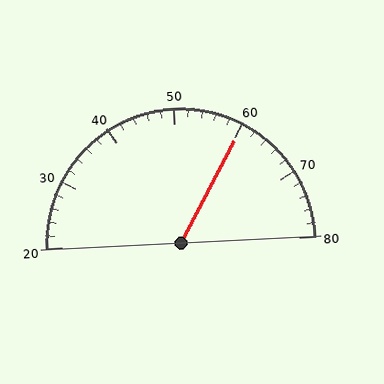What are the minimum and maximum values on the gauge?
The gauge ranges from 20 to 80.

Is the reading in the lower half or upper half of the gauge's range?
The reading is in the upper half of the range (20 to 80).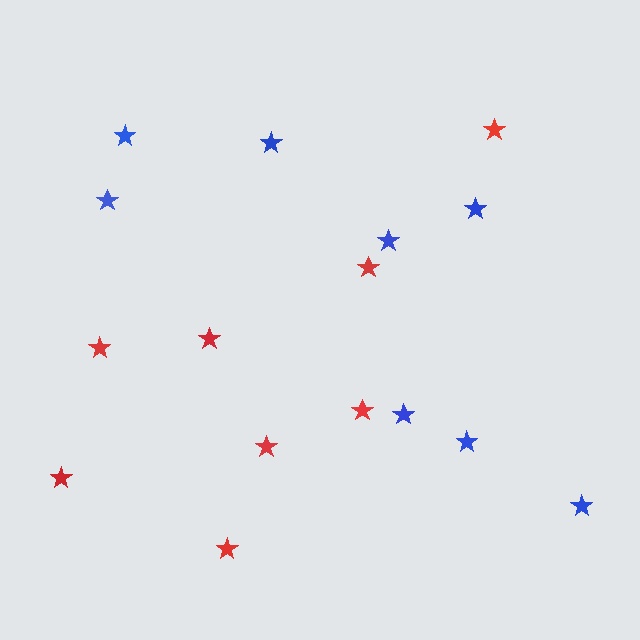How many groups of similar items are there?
There are 2 groups: one group of blue stars (8) and one group of red stars (8).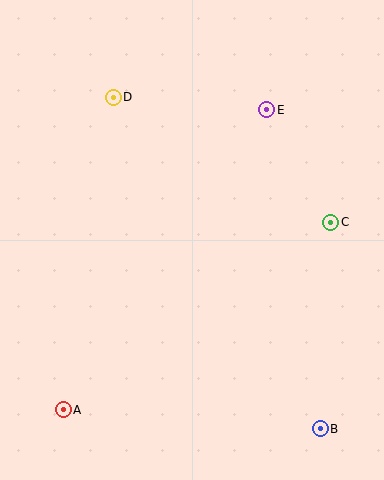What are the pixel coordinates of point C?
Point C is at (331, 222).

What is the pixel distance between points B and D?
The distance between B and D is 391 pixels.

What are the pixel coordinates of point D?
Point D is at (113, 97).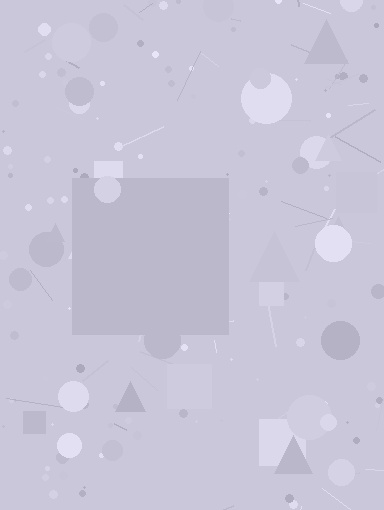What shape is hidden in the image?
A square is hidden in the image.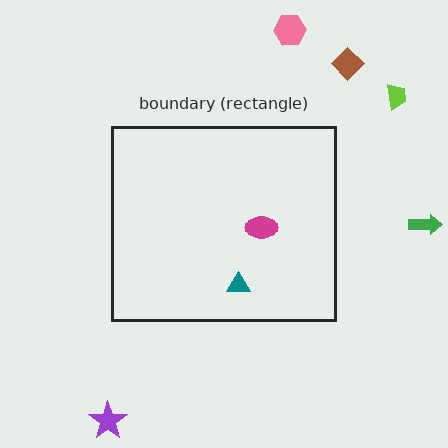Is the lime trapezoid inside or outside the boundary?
Outside.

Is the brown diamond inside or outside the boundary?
Outside.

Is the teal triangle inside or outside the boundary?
Inside.